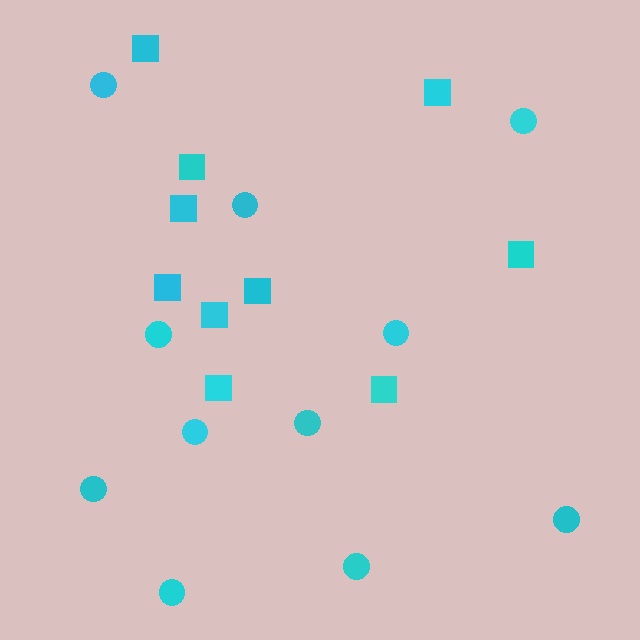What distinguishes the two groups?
There are 2 groups: one group of circles (11) and one group of squares (10).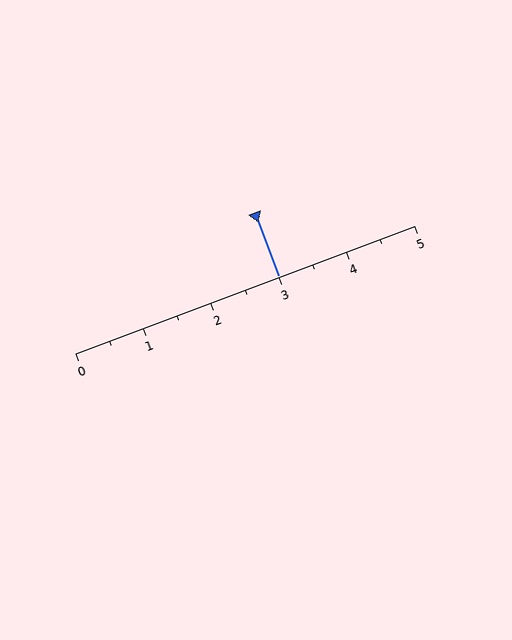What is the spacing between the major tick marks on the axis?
The major ticks are spaced 1 apart.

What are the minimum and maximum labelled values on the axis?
The axis runs from 0 to 5.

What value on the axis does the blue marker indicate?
The marker indicates approximately 3.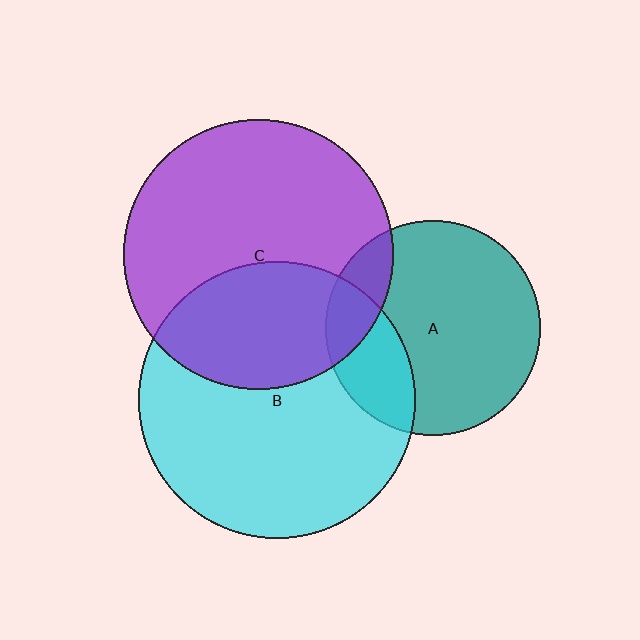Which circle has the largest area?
Circle B (cyan).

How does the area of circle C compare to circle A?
Approximately 1.6 times.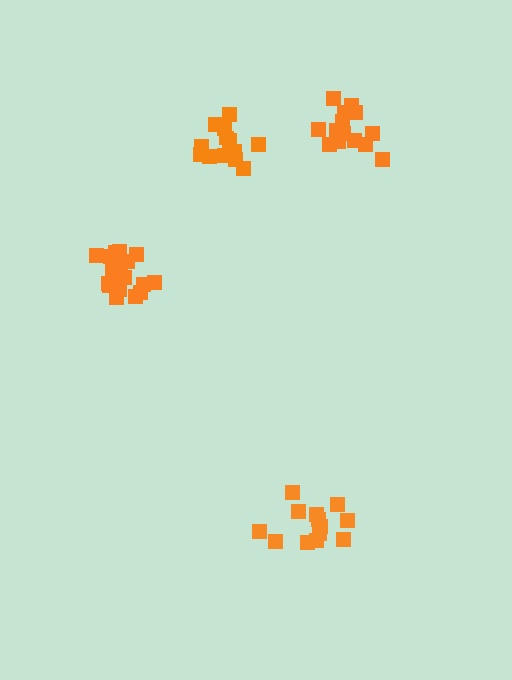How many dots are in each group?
Group 1: 13 dots, Group 2: 13 dots, Group 3: 15 dots, Group 4: 18 dots (59 total).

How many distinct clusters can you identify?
There are 4 distinct clusters.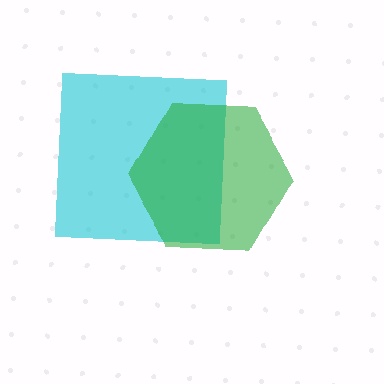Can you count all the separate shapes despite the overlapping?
Yes, there are 2 separate shapes.